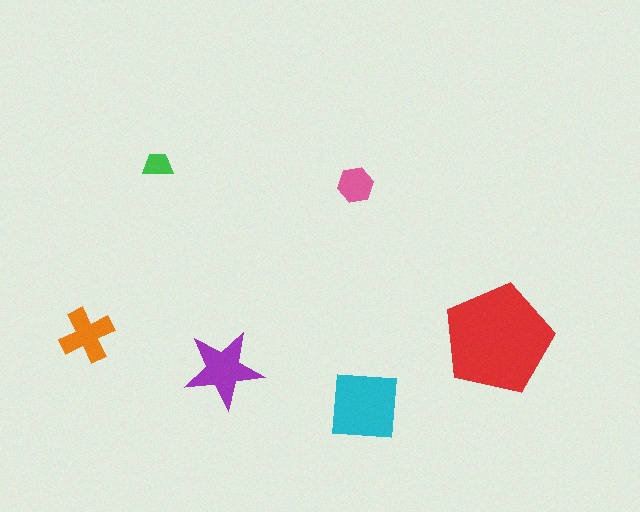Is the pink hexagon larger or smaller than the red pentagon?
Smaller.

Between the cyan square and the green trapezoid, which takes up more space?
The cyan square.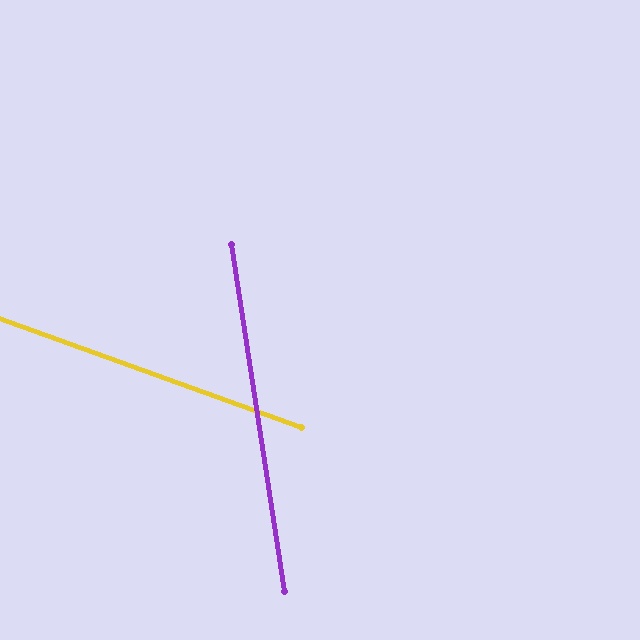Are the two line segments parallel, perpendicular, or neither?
Neither parallel nor perpendicular — they differ by about 62°.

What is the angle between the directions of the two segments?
Approximately 62 degrees.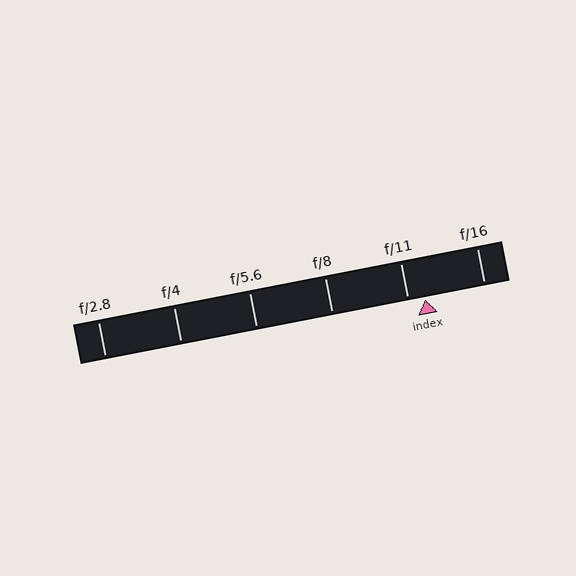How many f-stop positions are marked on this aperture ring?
There are 6 f-stop positions marked.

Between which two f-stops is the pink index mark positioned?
The index mark is between f/11 and f/16.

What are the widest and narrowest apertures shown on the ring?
The widest aperture shown is f/2.8 and the narrowest is f/16.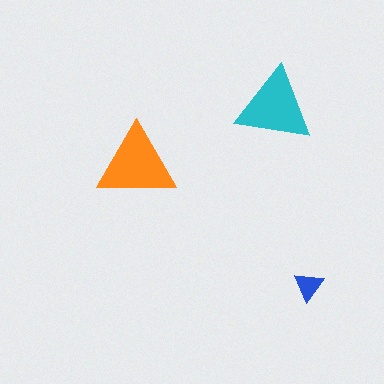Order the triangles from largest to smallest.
the orange one, the cyan one, the blue one.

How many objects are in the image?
There are 3 objects in the image.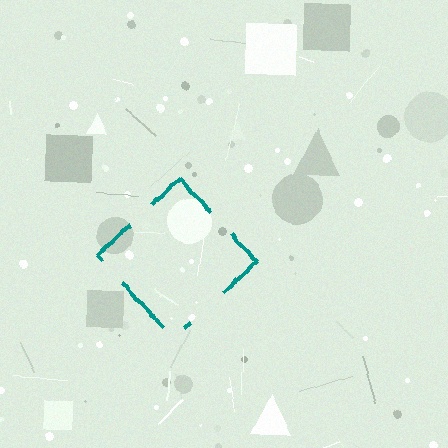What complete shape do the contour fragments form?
The contour fragments form a diamond.